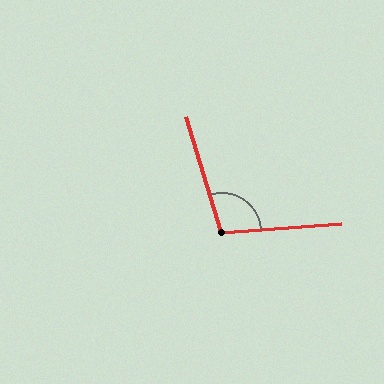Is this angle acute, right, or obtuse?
It is obtuse.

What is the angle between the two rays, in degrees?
Approximately 103 degrees.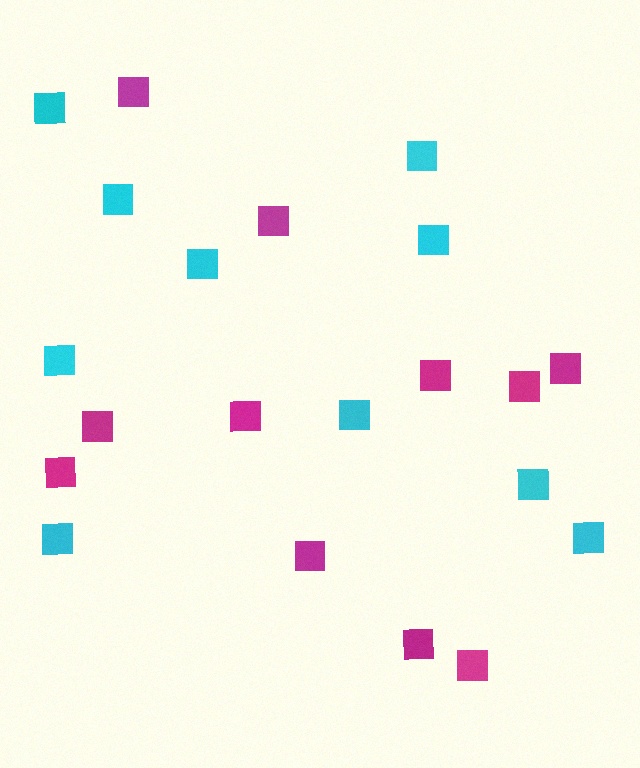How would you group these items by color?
There are 2 groups: one group of magenta squares (11) and one group of cyan squares (10).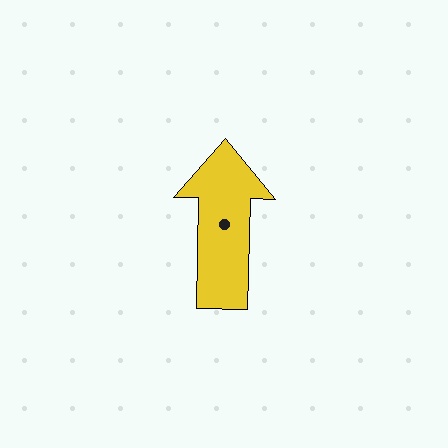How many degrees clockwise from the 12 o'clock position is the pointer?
Approximately 1 degrees.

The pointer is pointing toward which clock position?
Roughly 12 o'clock.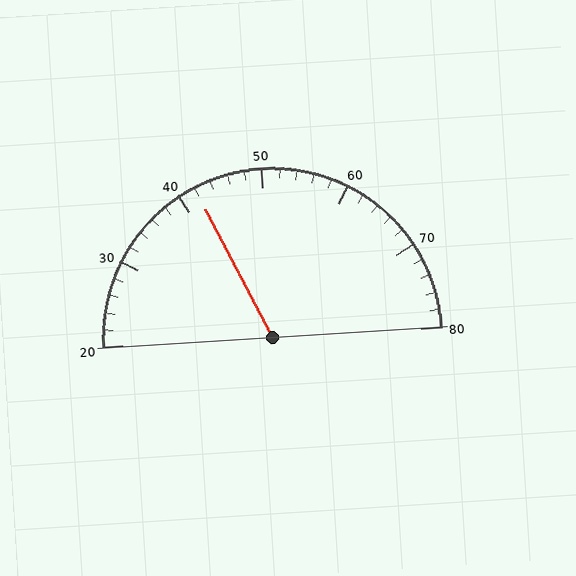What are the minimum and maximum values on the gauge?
The gauge ranges from 20 to 80.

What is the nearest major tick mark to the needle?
The nearest major tick mark is 40.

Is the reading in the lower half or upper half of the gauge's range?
The reading is in the lower half of the range (20 to 80).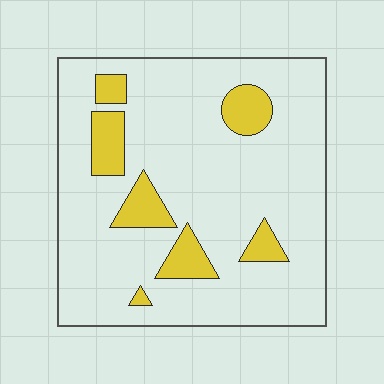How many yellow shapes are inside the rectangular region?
7.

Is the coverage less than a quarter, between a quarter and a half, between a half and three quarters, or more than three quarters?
Less than a quarter.